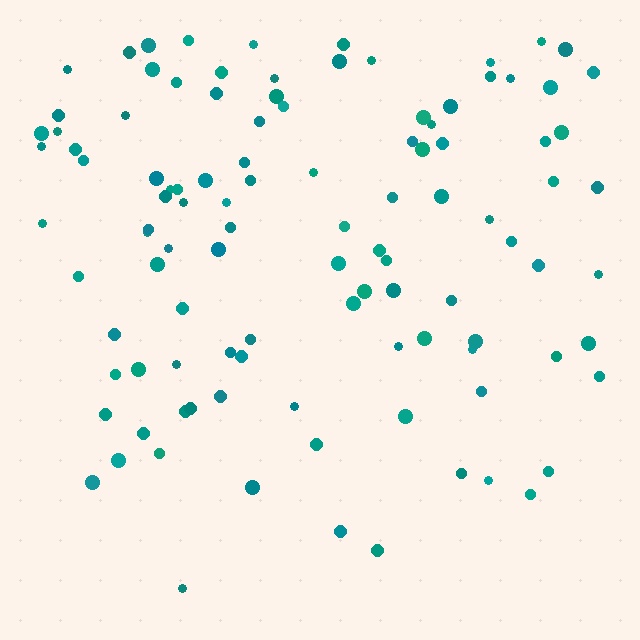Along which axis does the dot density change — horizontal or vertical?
Vertical.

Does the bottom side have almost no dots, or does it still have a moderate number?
Still a moderate number, just noticeably fewer than the top.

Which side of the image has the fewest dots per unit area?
The bottom.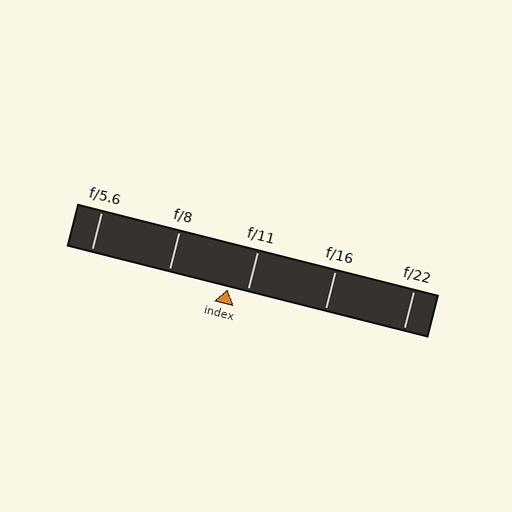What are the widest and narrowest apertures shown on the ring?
The widest aperture shown is f/5.6 and the narrowest is f/22.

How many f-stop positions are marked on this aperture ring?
There are 5 f-stop positions marked.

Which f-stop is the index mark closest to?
The index mark is closest to f/11.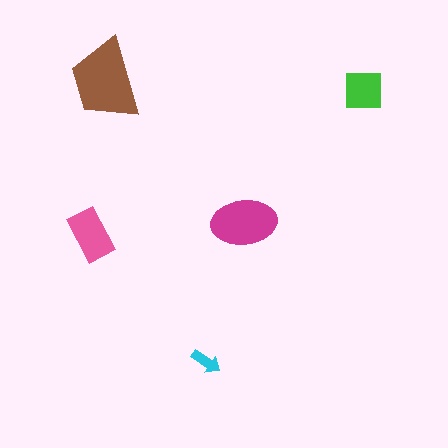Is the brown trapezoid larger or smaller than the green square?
Larger.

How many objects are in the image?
There are 5 objects in the image.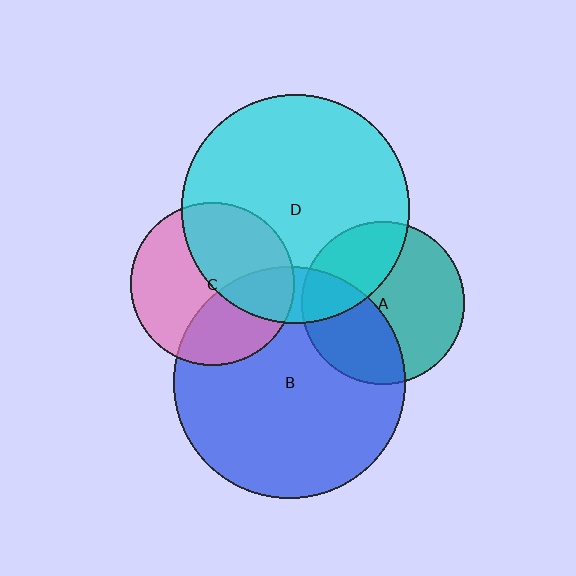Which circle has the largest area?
Circle B (blue).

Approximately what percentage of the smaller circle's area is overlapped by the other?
Approximately 45%.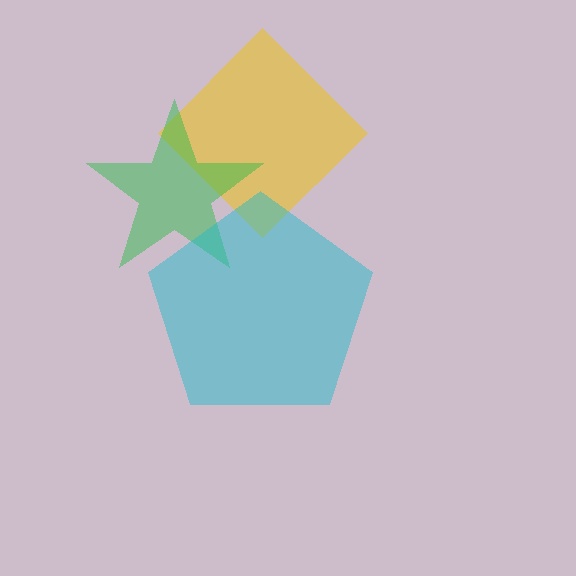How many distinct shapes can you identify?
There are 3 distinct shapes: a yellow diamond, a green star, a cyan pentagon.